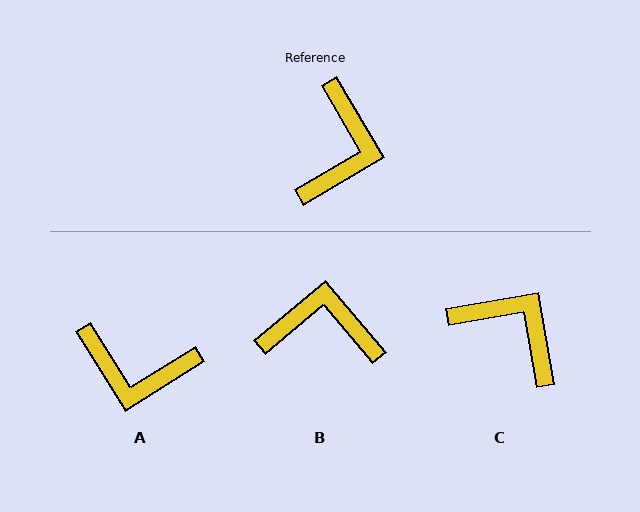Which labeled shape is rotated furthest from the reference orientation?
B, about 100 degrees away.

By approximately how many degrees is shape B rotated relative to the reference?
Approximately 100 degrees counter-clockwise.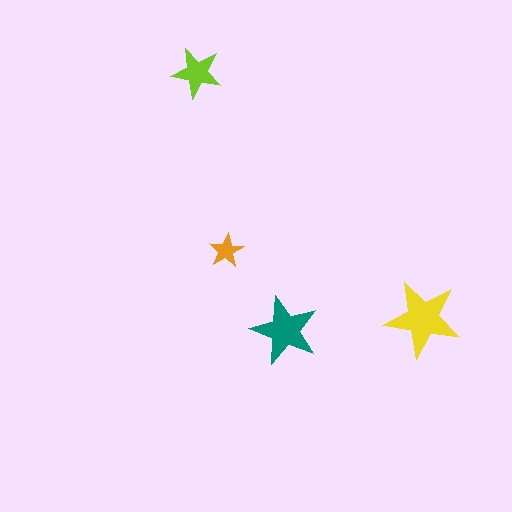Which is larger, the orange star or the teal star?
The teal one.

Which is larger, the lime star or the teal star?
The teal one.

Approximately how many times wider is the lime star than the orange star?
About 1.5 times wider.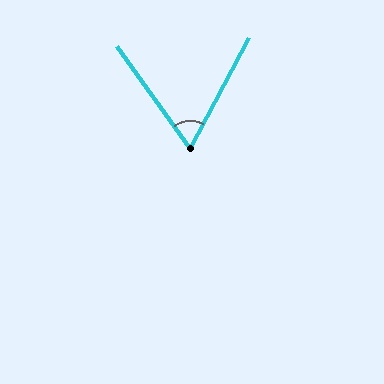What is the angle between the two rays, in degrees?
Approximately 64 degrees.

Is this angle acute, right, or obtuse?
It is acute.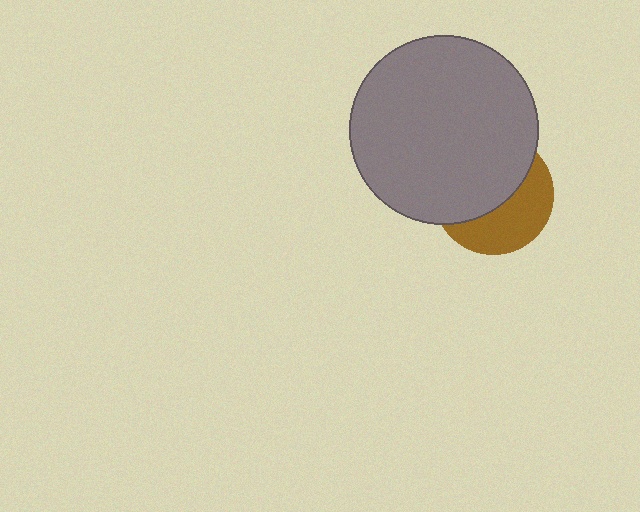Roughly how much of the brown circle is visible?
A small part of it is visible (roughly 43%).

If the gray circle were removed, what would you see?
You would see the complete brown circle.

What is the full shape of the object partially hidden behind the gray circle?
The partially hidden object is a brown circle.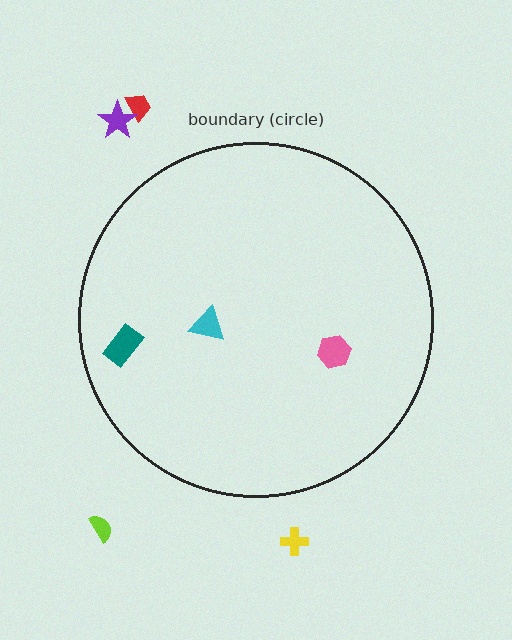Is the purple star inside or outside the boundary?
Outside.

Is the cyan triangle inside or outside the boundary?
Inside.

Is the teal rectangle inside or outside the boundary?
Inside.